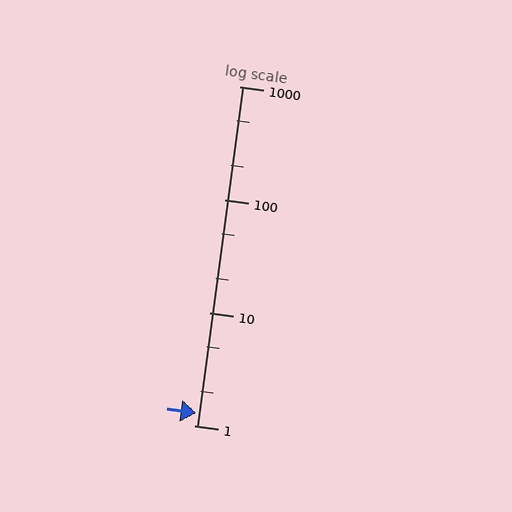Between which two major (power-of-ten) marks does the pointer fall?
The pointer is between 1 and 10.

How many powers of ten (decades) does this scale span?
The scale spans 3 decades, from 1 to 1000.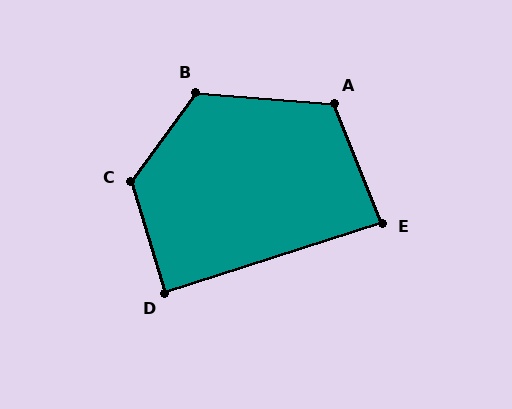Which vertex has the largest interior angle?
C, at approximately 127 degrees.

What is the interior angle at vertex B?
Approximately 121 degrees (obtuse).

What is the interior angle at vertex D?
Approximately 89 degrees (approximately right).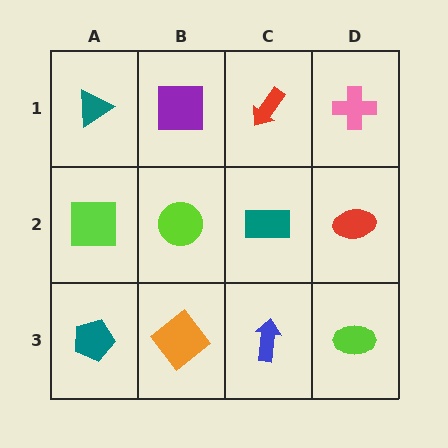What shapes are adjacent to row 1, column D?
A red ellipse (row 2, column D), a red arrow (row 1, column C).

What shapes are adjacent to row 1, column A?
A lime square (row 2, column A), a purple square (row 1, column B).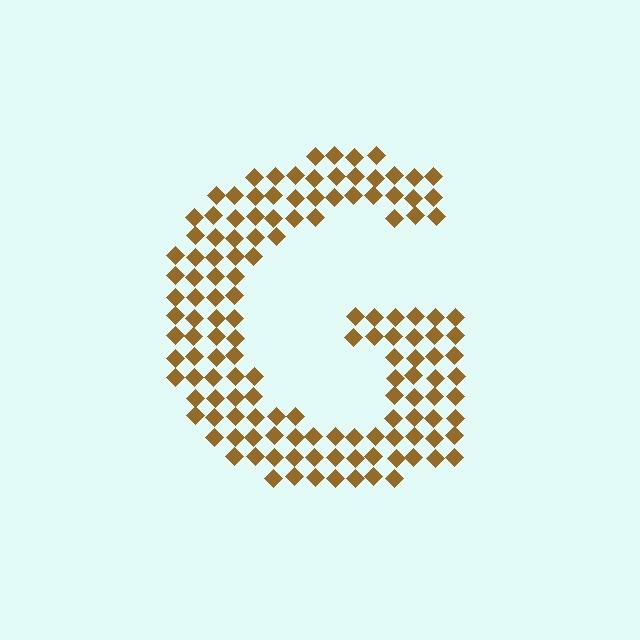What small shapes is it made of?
It is made of small diamonds.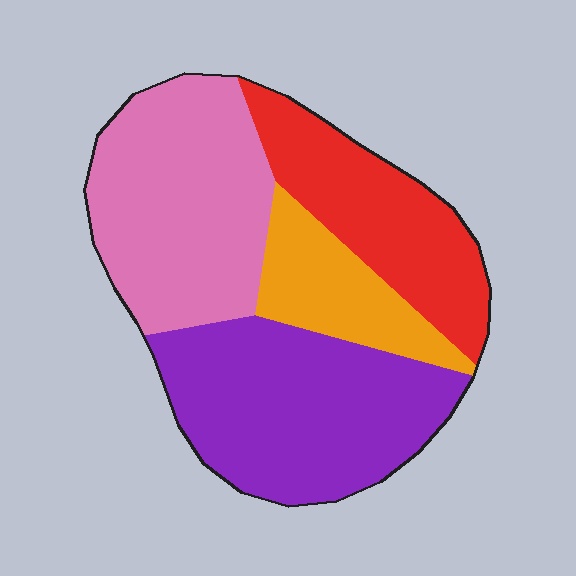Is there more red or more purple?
Purple.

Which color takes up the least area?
Orange, at roughly 15%.